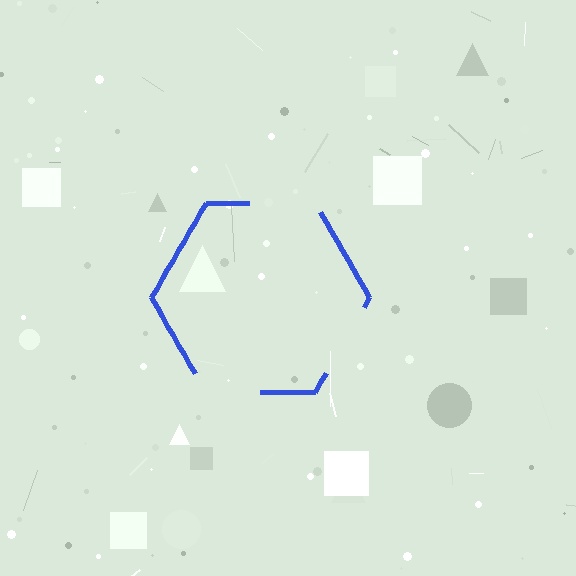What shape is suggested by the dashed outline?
The dashed outline suggests a hexagon.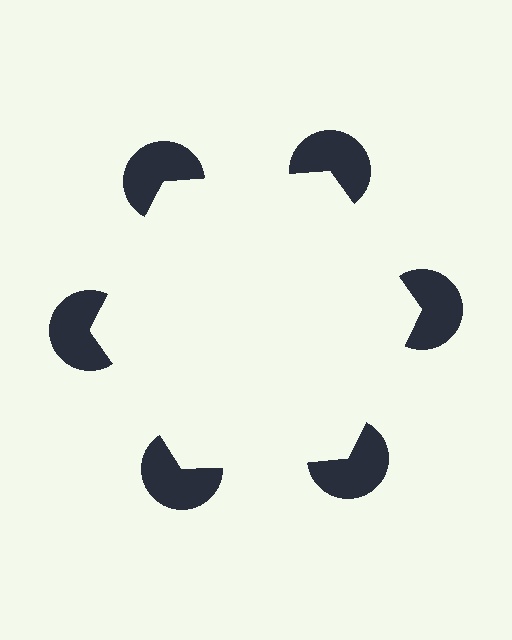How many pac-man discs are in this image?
There are 6 — one at each vertex of the illusory hexagon.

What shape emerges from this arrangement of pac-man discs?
An illusory hexagon — its edges are inferred from the aligned wedge cuts in the pac-man discs, not physically drawn.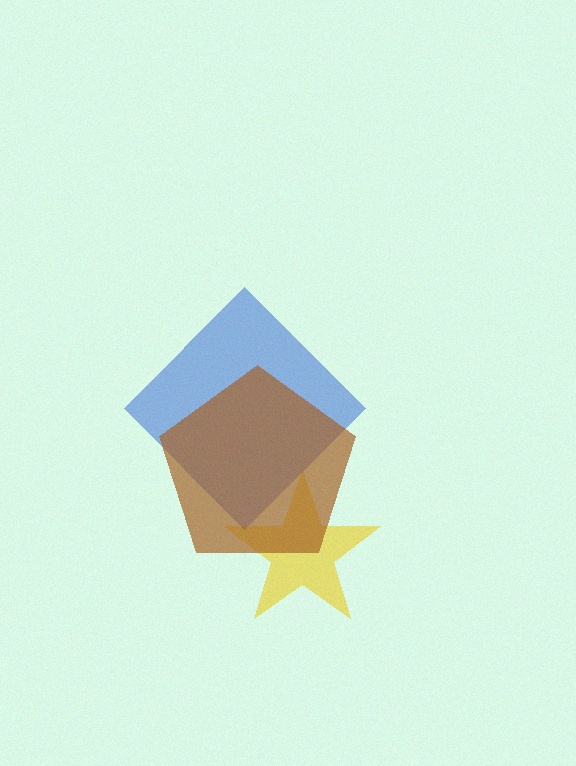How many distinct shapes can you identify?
There are 3 distinct shapes: a yellow star, a blue diamond, a brown pentagon.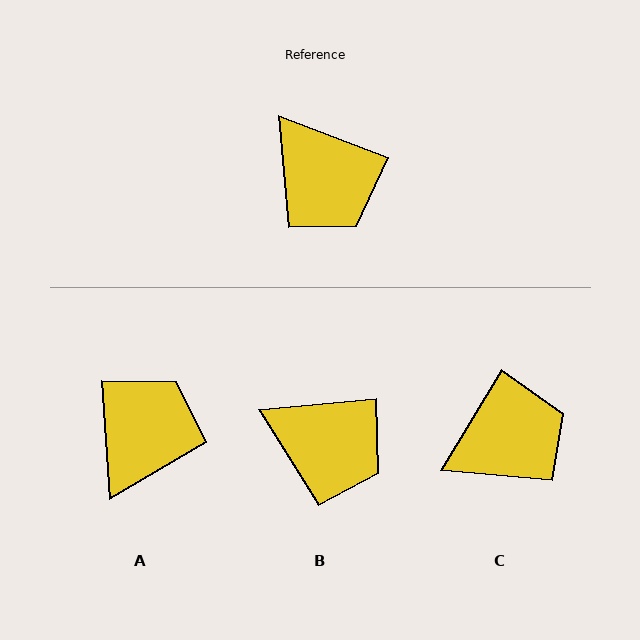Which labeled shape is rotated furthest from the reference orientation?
A, about 115 degrees away.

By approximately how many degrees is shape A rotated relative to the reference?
Approximately 115 degrees counter-clockwise.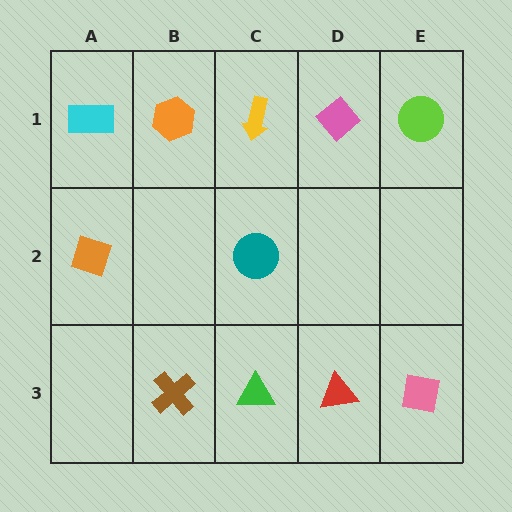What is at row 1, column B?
An orange hexagon.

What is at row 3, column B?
A brown cross.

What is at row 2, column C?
A teal circle.